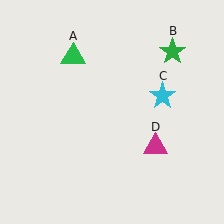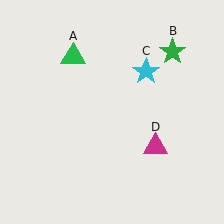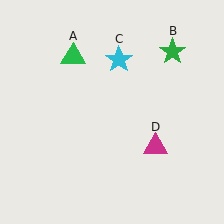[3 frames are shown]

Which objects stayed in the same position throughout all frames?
Green triangle (object A) and green star (object B) and magenta triangle (object D) remained stationary.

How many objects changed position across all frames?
1 object changed position: cyan star (object C).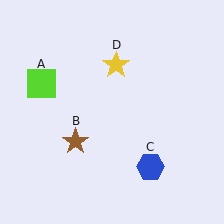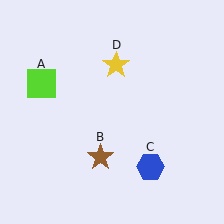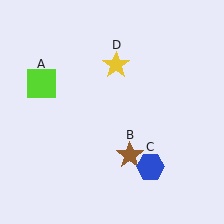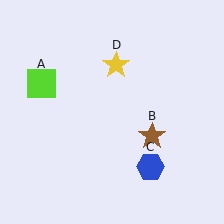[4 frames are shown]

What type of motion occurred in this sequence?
The brown star (object B) rotated counterclockwise around the center of the scene.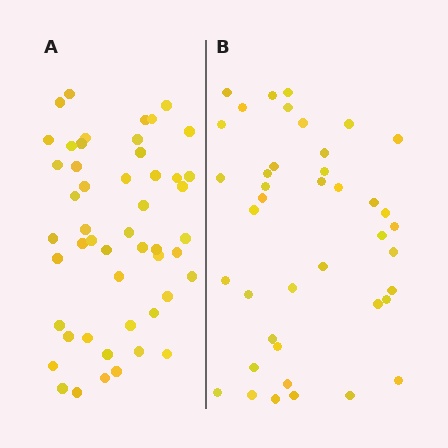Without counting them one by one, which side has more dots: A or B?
Region A (the left region) has more dots.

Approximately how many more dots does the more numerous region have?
Region A has roughly 8 or so more dots than region B.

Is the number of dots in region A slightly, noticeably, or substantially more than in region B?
Region A has only slightly more — the two regions are fairly close. The ratio is roughly 1.2 to 1.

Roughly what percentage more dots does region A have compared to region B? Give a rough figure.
About 20% more.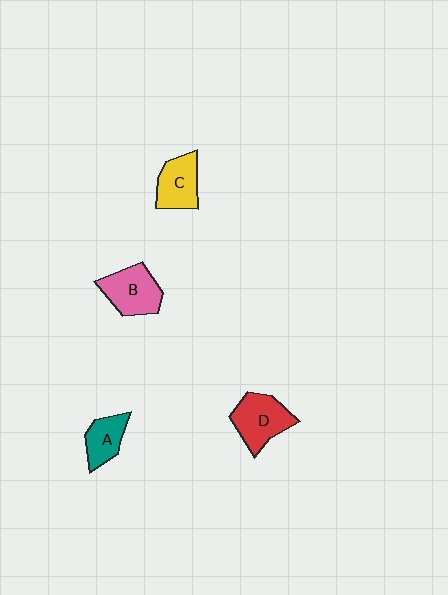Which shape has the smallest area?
Shape A (teal).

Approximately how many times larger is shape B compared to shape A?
Approximately 1.4 times.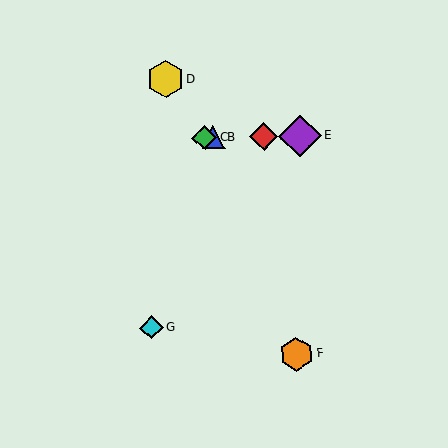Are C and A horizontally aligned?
Yes, both are at y≈138.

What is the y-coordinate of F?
Object F is at y≈354.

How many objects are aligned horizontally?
4 objects (A, B, C, E) are aligned horizontally.